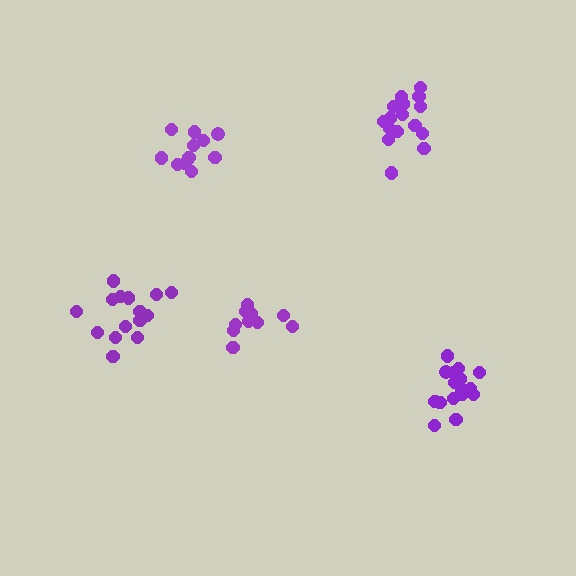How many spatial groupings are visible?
There are 5 spatial groupings.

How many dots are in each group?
Group 1: 16 dots, Group 2: 15 dots, Group 3: 16 dots, Group 4: 12 dots, Group 5: 12 dots (71 total).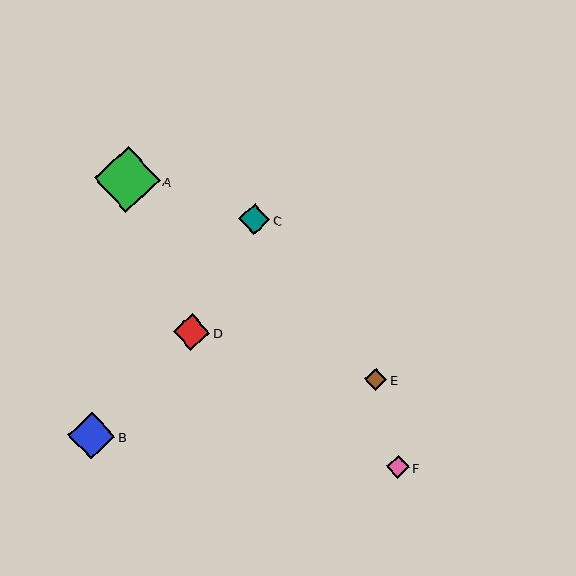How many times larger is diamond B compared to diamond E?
Diamond B is approximately 2.1 times the size of diamond E.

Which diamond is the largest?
Diamond A is the largest with a size of approximately 66 pixels.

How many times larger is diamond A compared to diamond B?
Diamond A is approximately 1.4 times the size of diamond B.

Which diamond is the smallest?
Diamond E is the smallest with a size of approximately 22 pixels.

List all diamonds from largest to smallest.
From largest to smallest: A, B, D, C, F, E.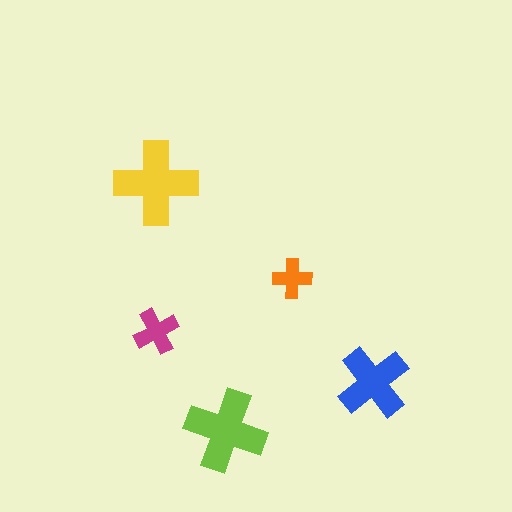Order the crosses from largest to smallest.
the yellow one, the lime one, the blue one, the magenta one, the orange one.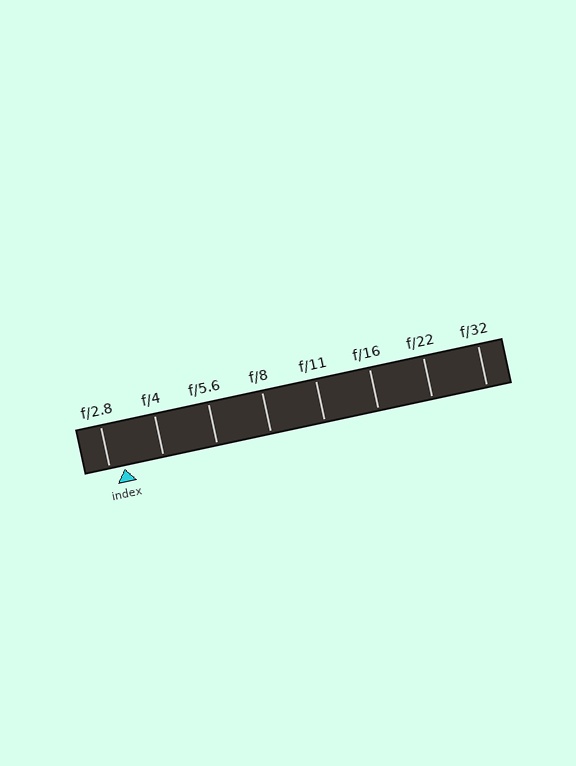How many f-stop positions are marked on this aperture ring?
There are 8 f-stop positions marked.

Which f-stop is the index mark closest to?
The index mark is closest to f/2.8.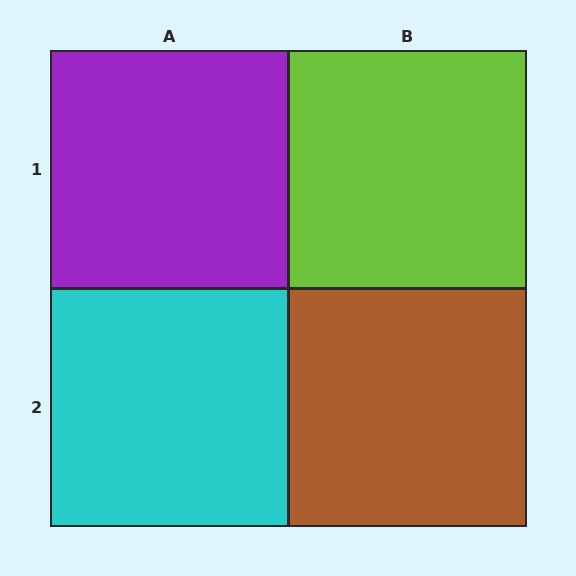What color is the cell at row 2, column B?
Brown.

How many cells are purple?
1 cell is purple.